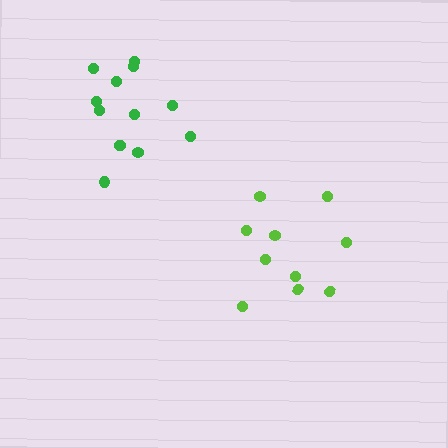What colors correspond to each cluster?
The clusters are colored: green, lime.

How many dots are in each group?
Group 1: 13 dots, Group 2: 10 dots (23 total).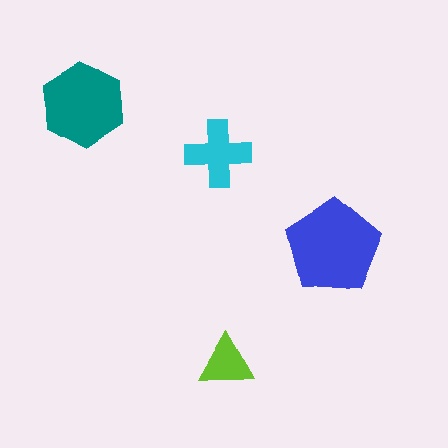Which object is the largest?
The blue pentagon.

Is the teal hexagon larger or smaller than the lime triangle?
Larger.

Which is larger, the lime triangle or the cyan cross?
The cyan cross.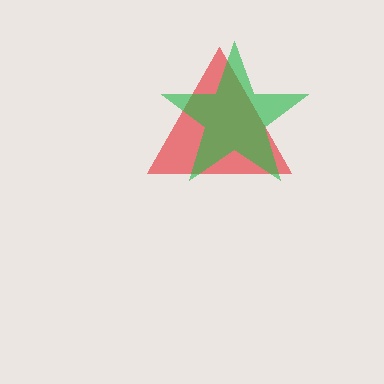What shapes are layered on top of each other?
The layered shapes are: a red triangle, a green star.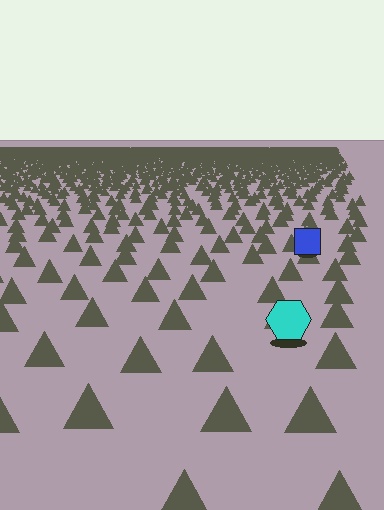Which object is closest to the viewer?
The cyan hexagon is closest. The texture marks near it are larger and more spread out.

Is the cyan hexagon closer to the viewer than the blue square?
Yes. The cyan hexagon is closer — you can tell from the texture gradient: the ground texture is coarser near it.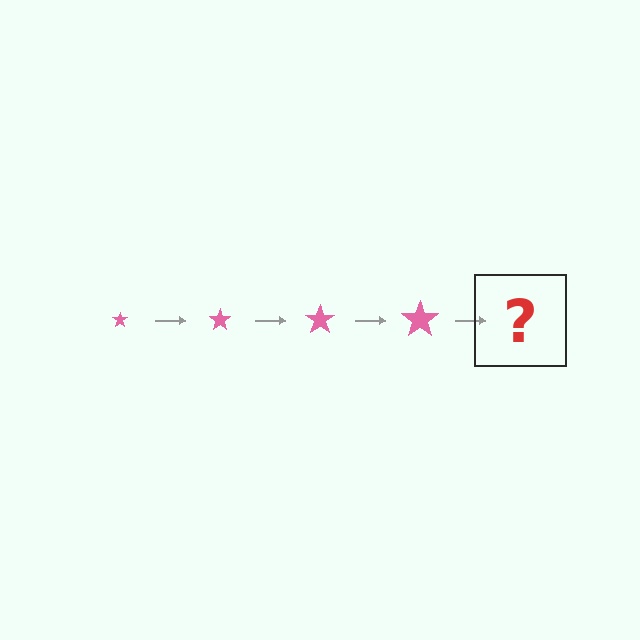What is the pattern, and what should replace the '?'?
The pattern is that the star gets progressively larger each step. The '?' should be a pink star, larger than the previous one.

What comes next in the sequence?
The next element should be a pink star, larger than the previous one.